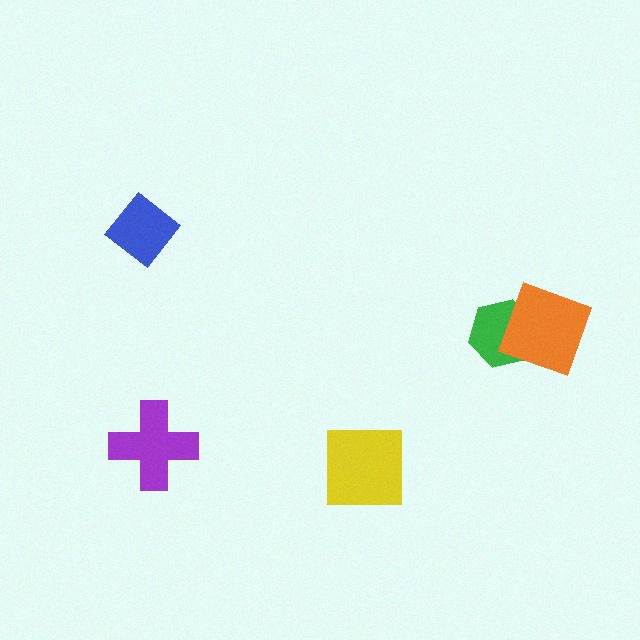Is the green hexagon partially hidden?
Yes, it is partially covered by another shape.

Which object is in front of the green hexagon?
The orange square is in front of the green hexagon.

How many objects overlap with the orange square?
1 object overlaps with the orange square.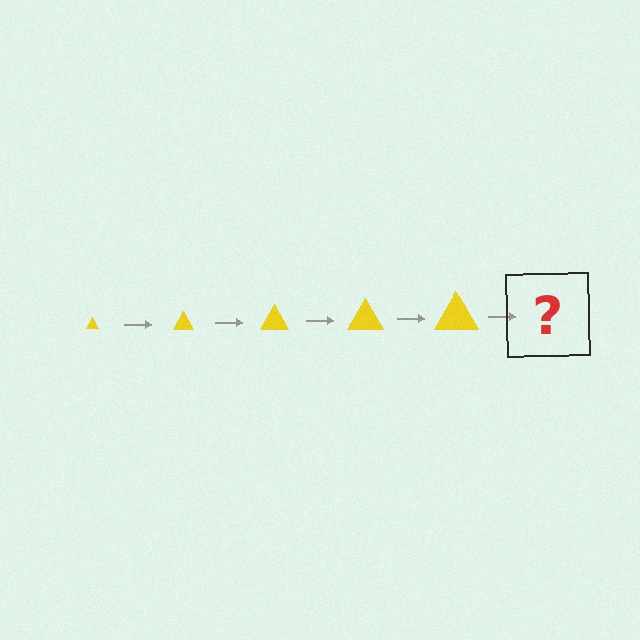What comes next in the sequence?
The next element should be a yellow triangle, larger than the previous one.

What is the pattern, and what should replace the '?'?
The pattern is that the triangle gets progressively larger each step. The '?' should be a yellow triangle, larger than the previous one.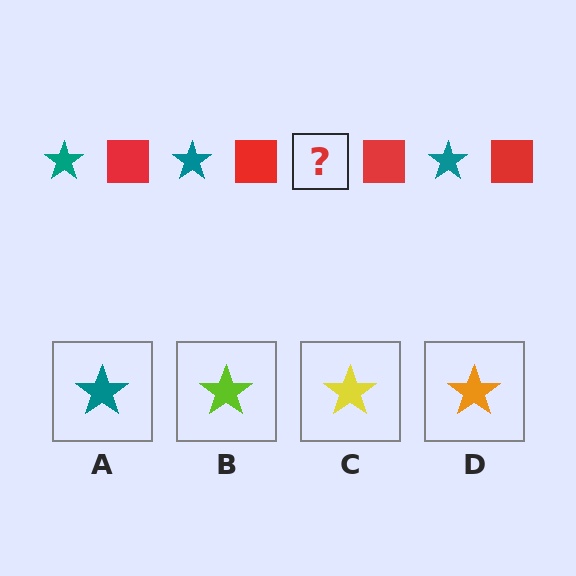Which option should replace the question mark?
Option A.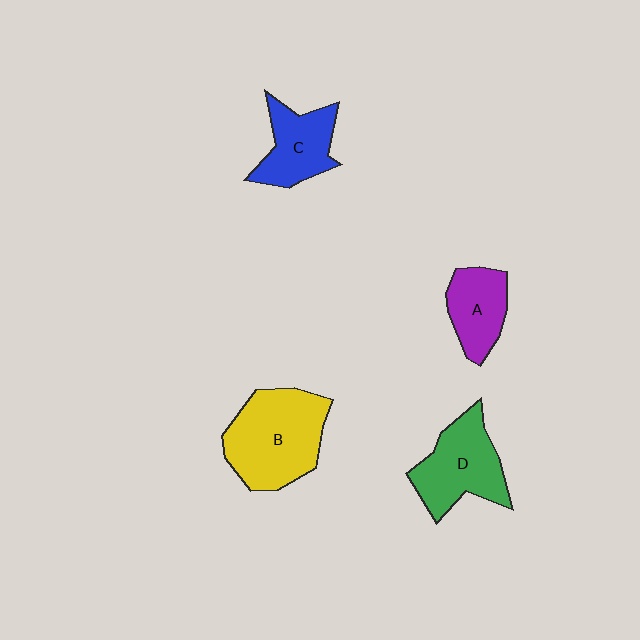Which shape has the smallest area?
Shape A (purple).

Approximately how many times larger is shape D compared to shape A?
Approximately 1.4 times.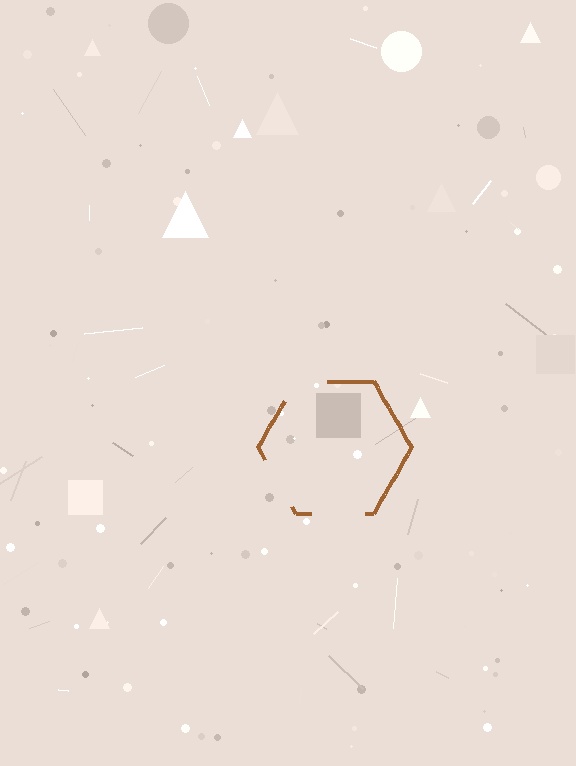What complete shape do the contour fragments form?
The contour fragments form a hexagon.